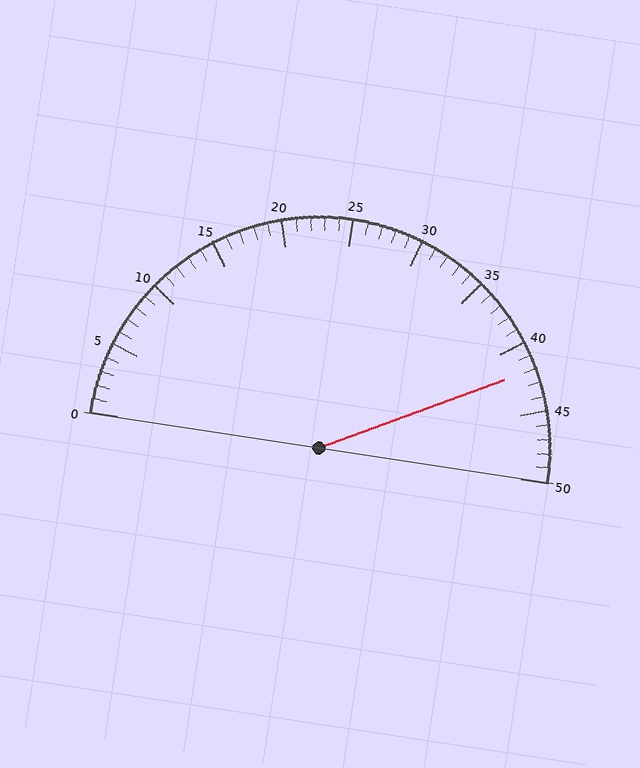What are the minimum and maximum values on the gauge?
The gauge ranges from 0 to 50.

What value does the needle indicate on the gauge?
The needle indicates approximately 42.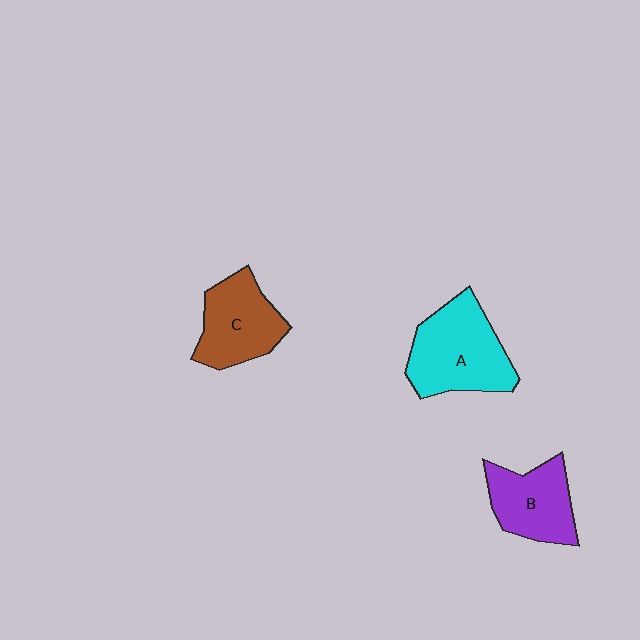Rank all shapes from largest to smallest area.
From largest to smallest: A (cyan), C (brown), B (purple).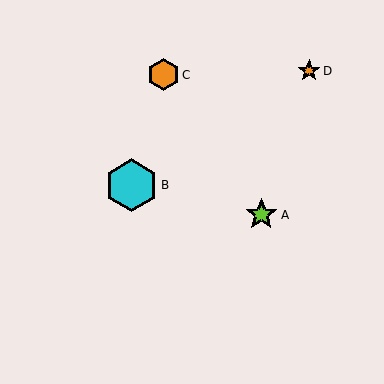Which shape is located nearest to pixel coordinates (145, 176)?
The cyan hexagon (labeled B) at (132, 185) is nearest to that location.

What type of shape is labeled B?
Shape B is a cyan hexagon.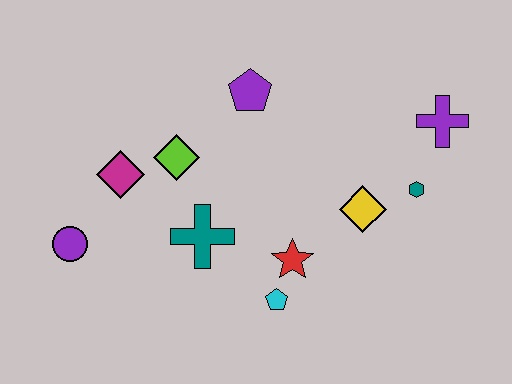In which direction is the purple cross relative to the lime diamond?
The purple cross is to the right of the lime diamond.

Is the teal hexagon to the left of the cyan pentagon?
No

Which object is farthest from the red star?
The purple circle is farthest from the red star.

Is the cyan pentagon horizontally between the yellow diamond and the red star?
No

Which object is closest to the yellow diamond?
The teal hexagon is closest to the yellow diamond.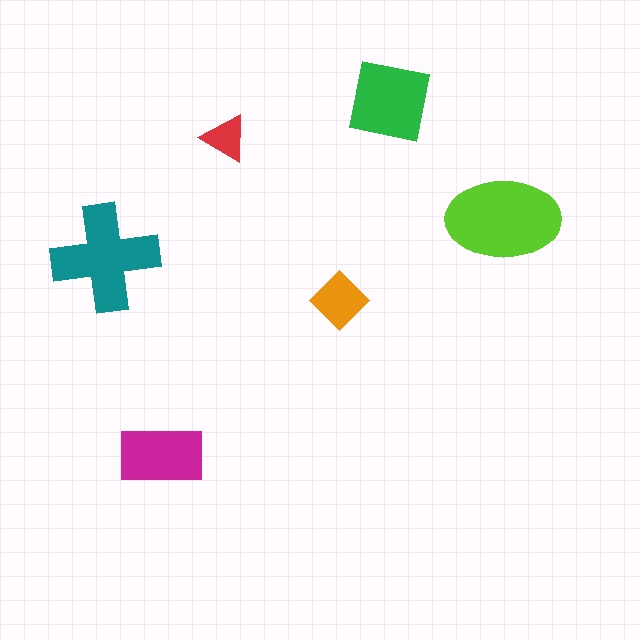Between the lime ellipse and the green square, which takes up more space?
The lime ellipse.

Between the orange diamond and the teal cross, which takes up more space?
The teal cross.